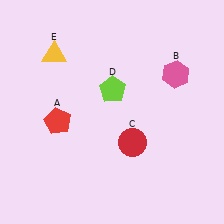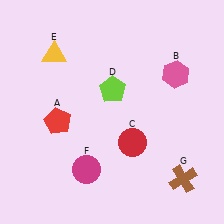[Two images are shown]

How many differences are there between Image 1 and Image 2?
There are 2 differences between the two images.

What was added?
A magenta circle (F), a brown cross (G) were added in Image 2.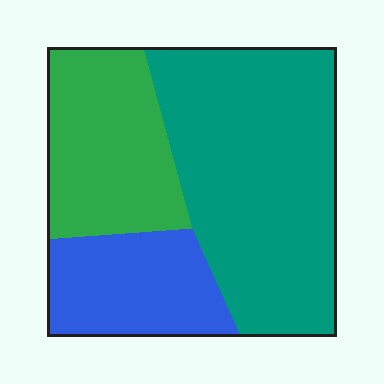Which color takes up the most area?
Teal, at roughly 50%.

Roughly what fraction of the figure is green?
Green takes up about one quarter (1/4) of the figure.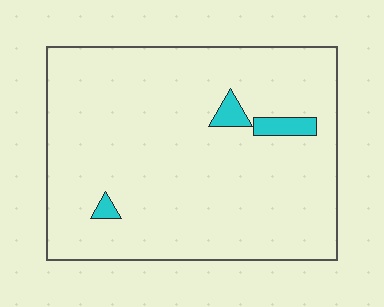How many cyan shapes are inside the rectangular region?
3.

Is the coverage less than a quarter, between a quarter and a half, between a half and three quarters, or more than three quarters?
Less than a quarter.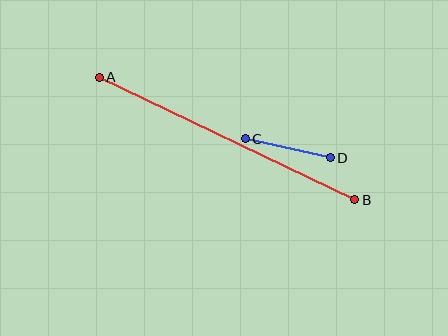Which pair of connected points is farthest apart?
Points A and B are farthest apart.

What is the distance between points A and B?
The distance is approximately 283 pixels.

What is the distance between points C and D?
The distance is approximately 87 pixels.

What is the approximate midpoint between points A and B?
The midpoint is at approximately (227, 138) pixels.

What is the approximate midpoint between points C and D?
The midpoint is at approximately (288, 148) pixels.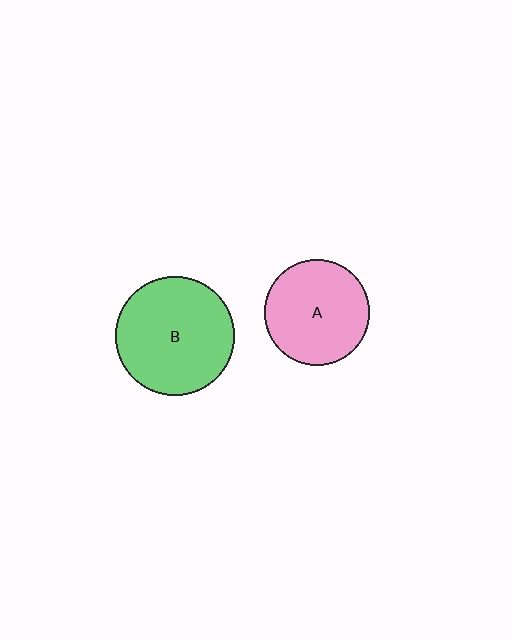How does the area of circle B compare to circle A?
Approximately 1.3 times.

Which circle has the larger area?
Circle B (green).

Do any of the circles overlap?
No, none of the circles overlap.